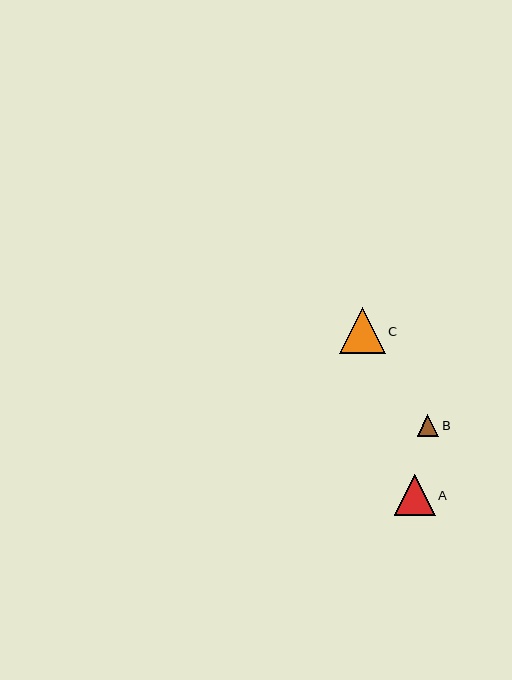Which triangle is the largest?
Triangle C is the largest with a size of approximately 46 pixels.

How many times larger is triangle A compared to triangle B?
Triangle A is approximately 1.9 times the size of triangle B.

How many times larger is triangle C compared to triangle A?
Triangle C is approximately 1.1 times the size of triangle A.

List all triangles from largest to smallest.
From largest to smallest: C, A, B.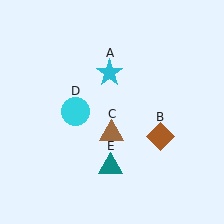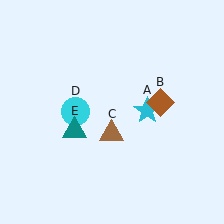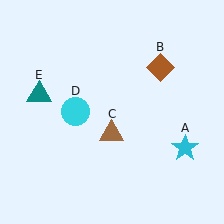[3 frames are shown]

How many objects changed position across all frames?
3 objects changed position: cyan star (object A), brown diamond (object B), teal triangle (object E).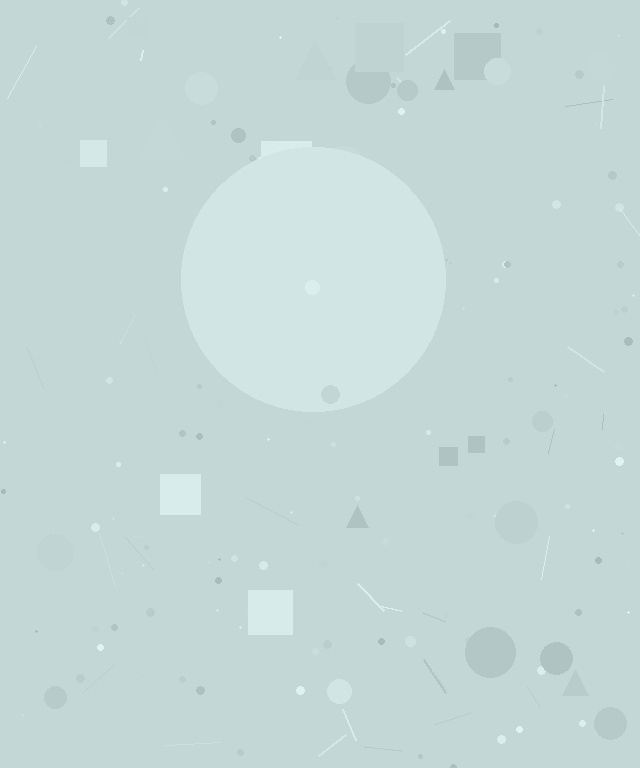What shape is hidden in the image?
A circle is hidden in the image.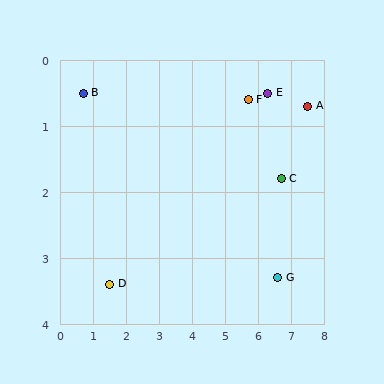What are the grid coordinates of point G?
Point G is at approximately (6.6, 3.3).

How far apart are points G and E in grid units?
Points G and E are about 2.8 grid units apart.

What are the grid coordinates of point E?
Point E is at approximately (6.3, 0.5).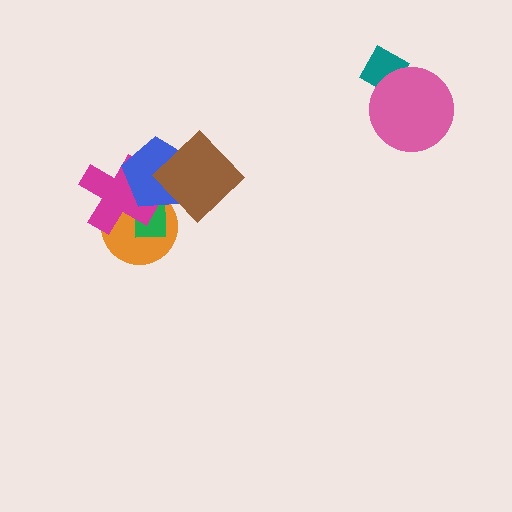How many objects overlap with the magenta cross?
3 objects overlap with the magenta cross.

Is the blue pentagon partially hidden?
Yes, it is partially covered by another shape.